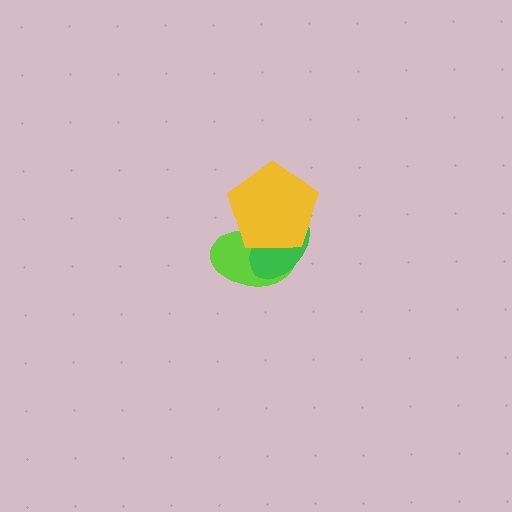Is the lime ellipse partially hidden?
Yes, it is partially covered by another shape.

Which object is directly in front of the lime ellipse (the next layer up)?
The green ellipse is directly in front of the lime ellipse.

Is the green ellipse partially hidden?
Yes, it is partially covered by another shape.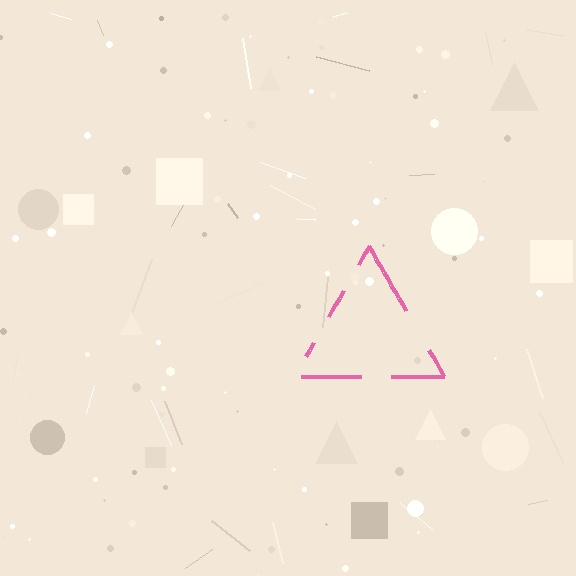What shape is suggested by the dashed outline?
The dashed outline suggests a triangle.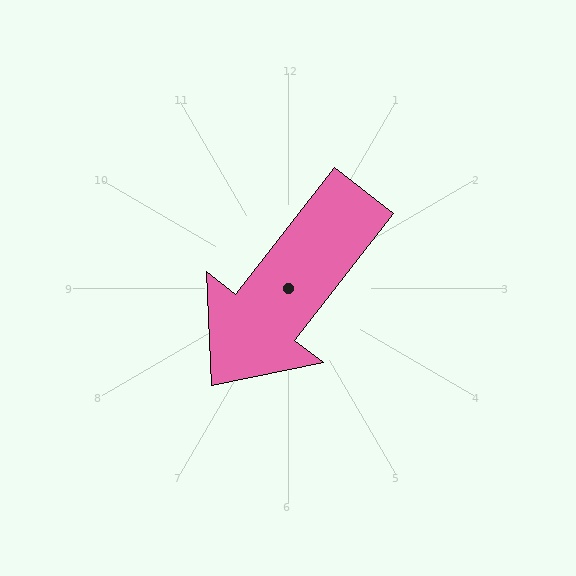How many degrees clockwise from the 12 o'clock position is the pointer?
Approximately 218 degrees.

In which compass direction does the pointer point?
Southwest.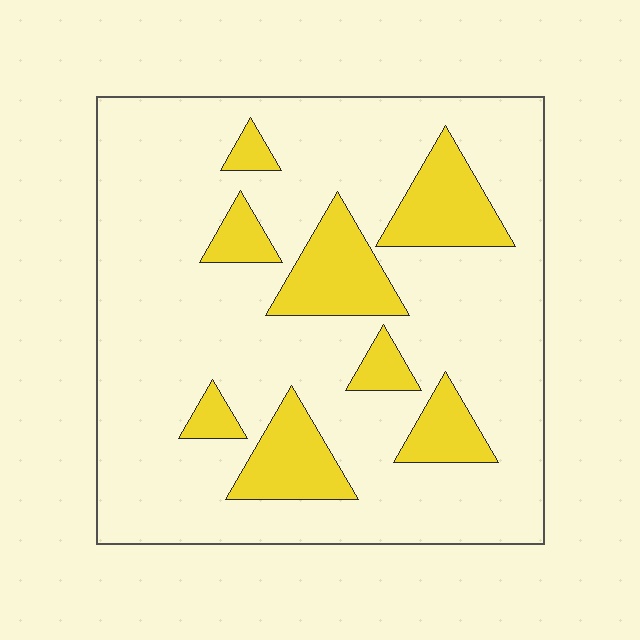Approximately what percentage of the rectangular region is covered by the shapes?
Approximately 20%.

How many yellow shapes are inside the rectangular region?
8.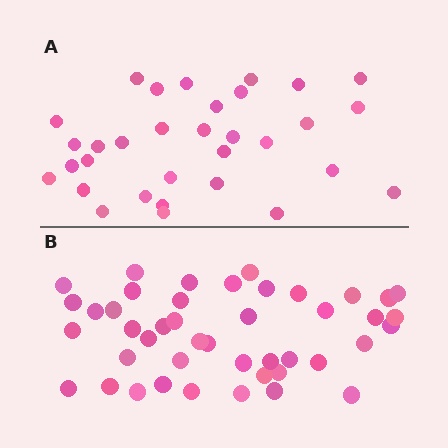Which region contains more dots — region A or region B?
Region B (the bottom region) has more dots.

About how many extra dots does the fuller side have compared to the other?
Region B has roughly 12 or so more dots than region A.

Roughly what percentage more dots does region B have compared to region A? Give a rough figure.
About 40% more.